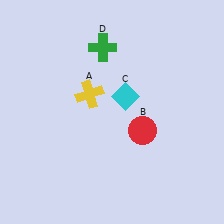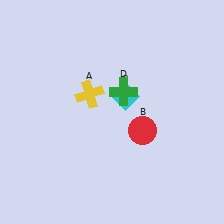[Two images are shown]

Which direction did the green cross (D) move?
The green cross (D) moved down.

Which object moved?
The green cross (D) moved down.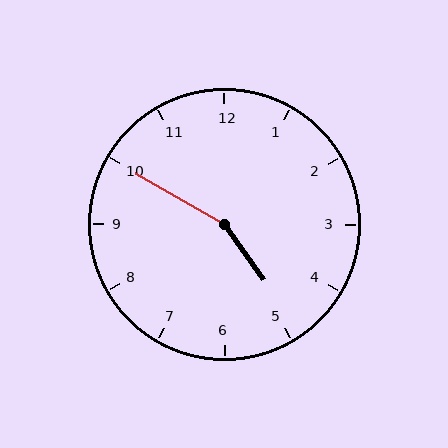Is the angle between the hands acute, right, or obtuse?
It is obtuse.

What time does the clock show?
4:50.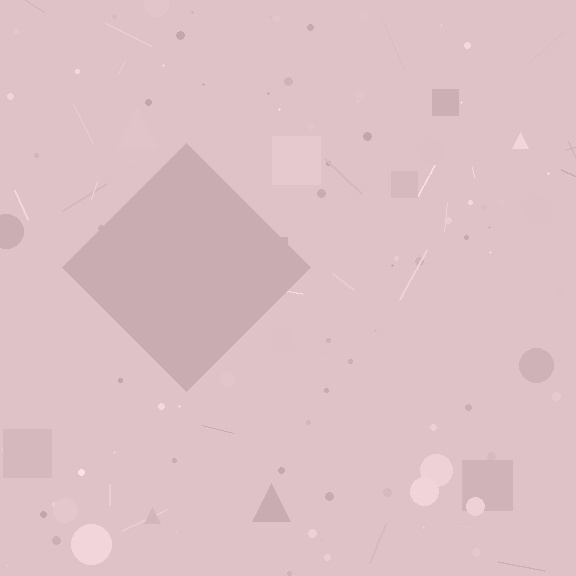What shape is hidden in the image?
A diamond is hidden in the image.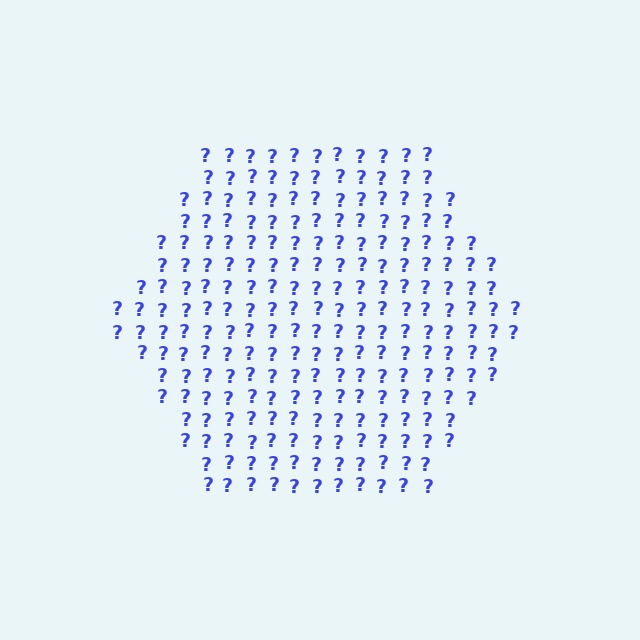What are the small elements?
The small elements are question marks.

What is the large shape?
The large shape is a hexagon.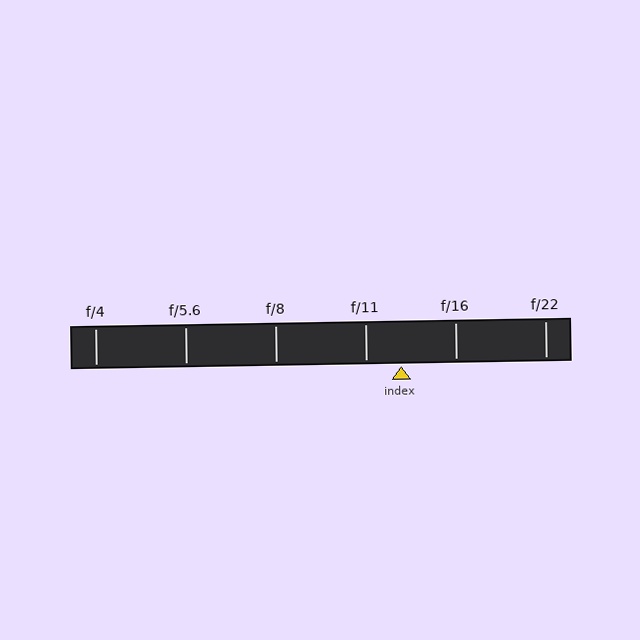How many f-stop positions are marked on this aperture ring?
There are 6 f-stop positions marked.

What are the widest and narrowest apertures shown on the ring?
The widest aperture shown is f/4 and the narrowest is f/22.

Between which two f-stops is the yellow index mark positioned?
The index mark is between f/11 and f/16.